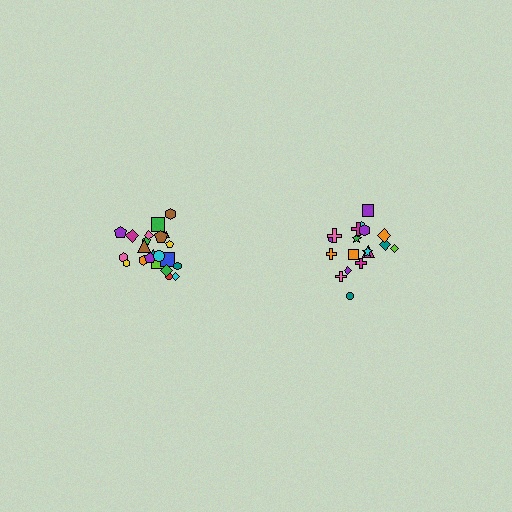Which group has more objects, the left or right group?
The left group.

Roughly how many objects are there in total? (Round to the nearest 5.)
Roughly 40 objects in total.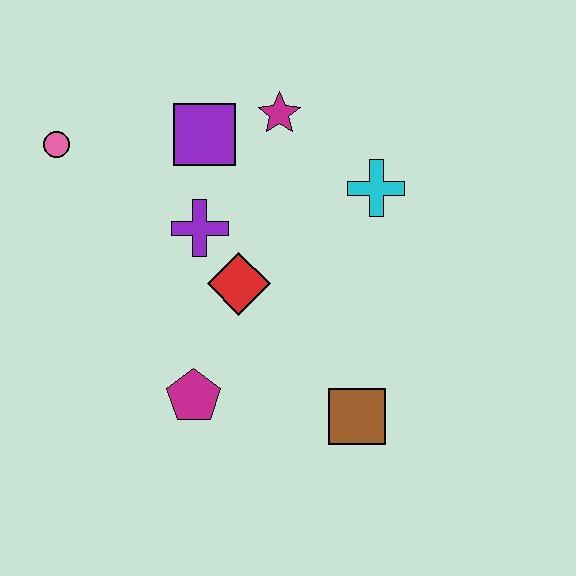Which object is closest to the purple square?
The magenta star is closest to the purple square.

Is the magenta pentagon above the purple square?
No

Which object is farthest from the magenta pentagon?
The magenta star is farthest from the magenta pentagon.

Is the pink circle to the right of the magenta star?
No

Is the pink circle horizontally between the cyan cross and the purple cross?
No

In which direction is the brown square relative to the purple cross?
The brown square is below the purple cross.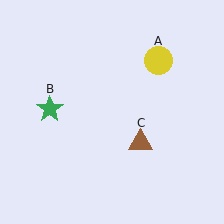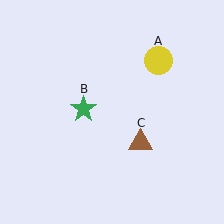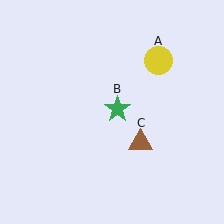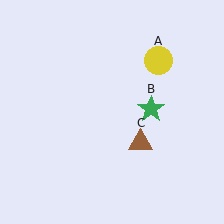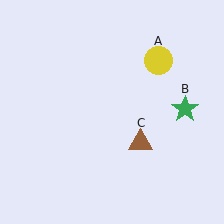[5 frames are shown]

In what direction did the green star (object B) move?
The green star (object B) moved right.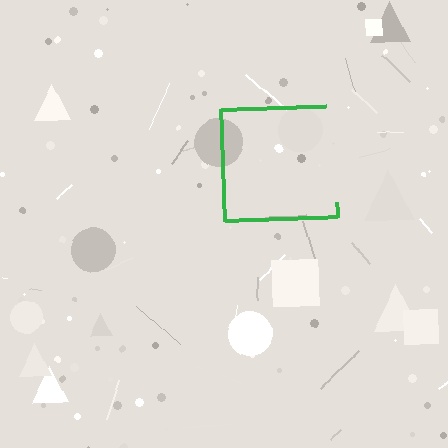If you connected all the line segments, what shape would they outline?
They would outline a square.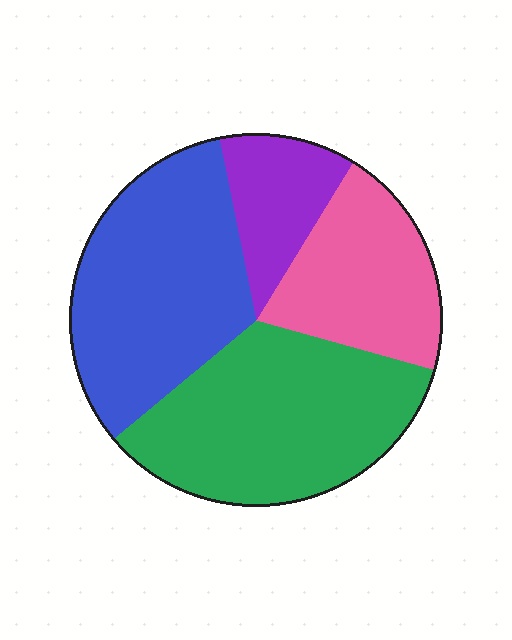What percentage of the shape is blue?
Blue takes up between a sixth and a third of the shape.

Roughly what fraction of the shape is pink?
Pink covers about 20% of the shape.